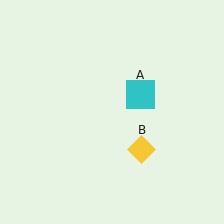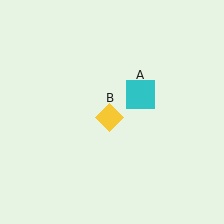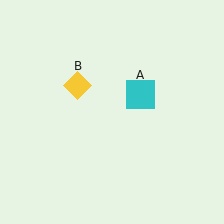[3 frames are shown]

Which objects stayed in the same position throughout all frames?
Cyan square (object A) remained stationary.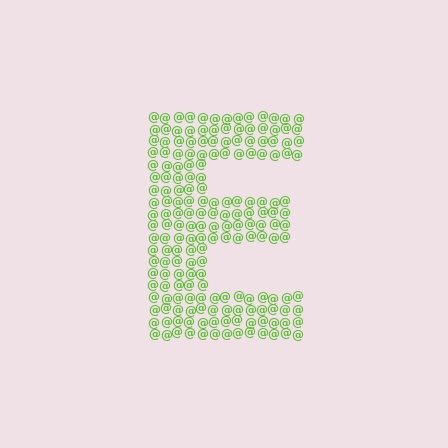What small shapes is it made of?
It is made of small at signs.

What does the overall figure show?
The overall figure shows the letter E.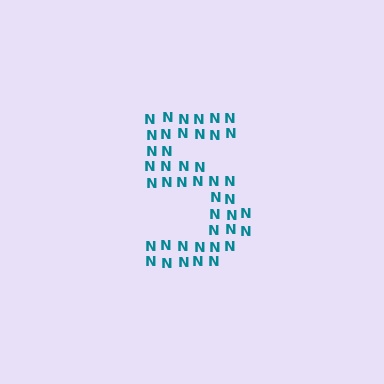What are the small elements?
The small elements are letter N's.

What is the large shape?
The large shape is the digit 5.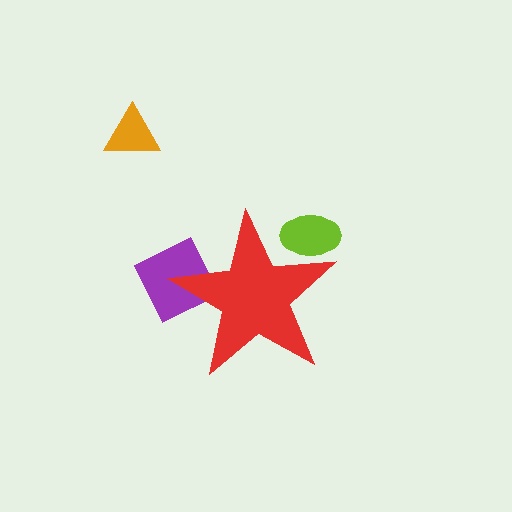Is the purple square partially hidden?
Yes, the purple square is partially hidden behind the red star.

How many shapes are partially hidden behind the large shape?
2 shapes are partially hidden.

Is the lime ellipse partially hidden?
Yes, the lime ellipse is partially hidden behind the red star.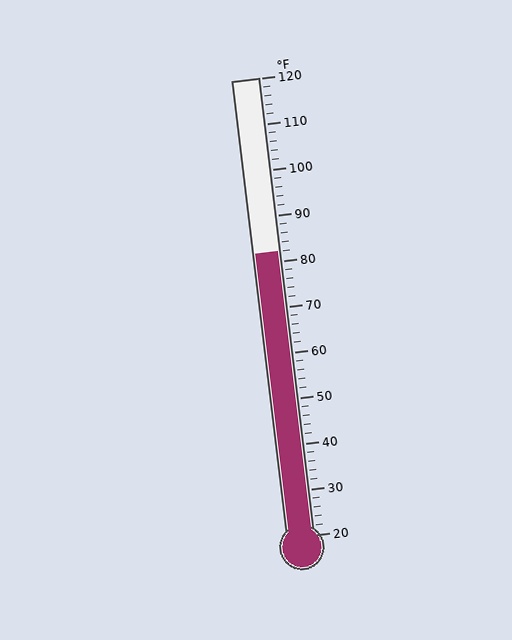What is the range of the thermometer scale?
The thermometer scale ranges from 20°F to 120°F.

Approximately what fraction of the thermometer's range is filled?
The thermometer is filled to approximately 60% of its range.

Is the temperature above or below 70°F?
The temperature is above 70°F.